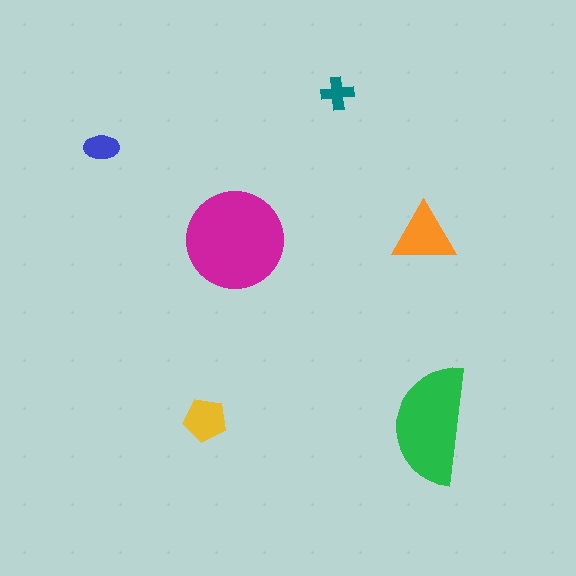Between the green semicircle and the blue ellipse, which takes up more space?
The green semicircle.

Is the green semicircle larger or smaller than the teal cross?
Larger.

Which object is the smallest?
The teal cross.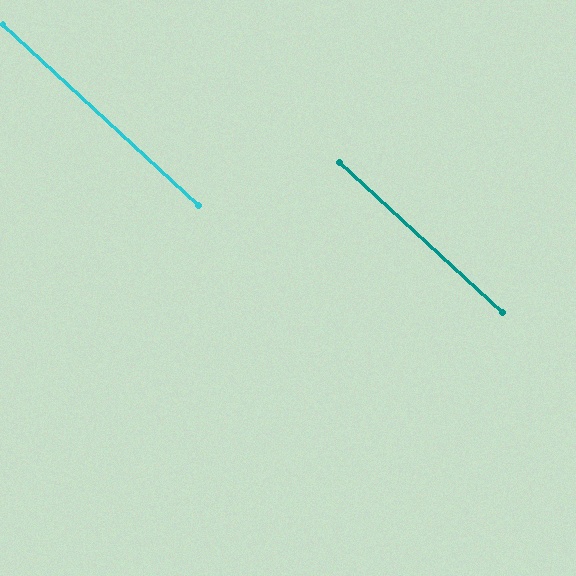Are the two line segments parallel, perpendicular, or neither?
Parallel — their directions differ by only 0.1°.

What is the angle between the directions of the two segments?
Approximately 0 degrees.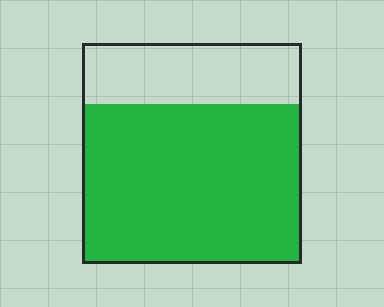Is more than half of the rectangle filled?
Yes.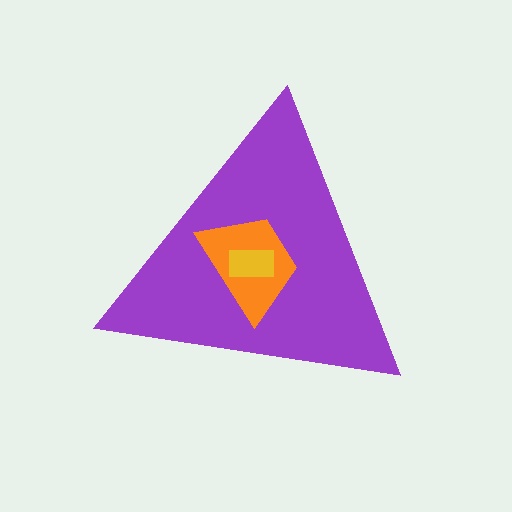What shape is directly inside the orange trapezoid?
The yellow rectangle.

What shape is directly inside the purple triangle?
The orange trapezoid.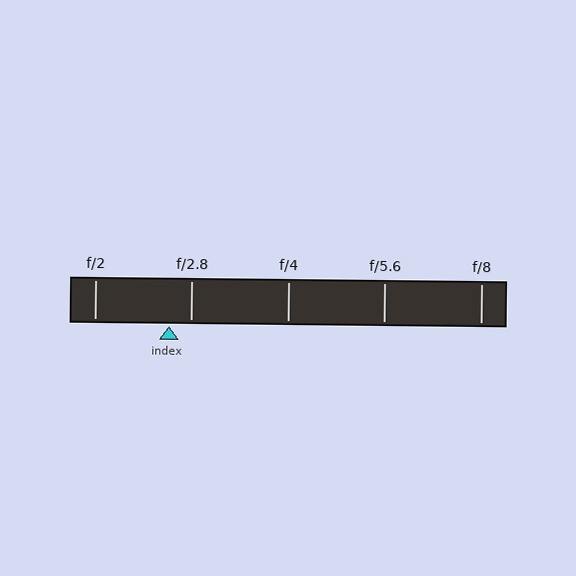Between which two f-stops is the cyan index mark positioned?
The index mark is between f/2 and f/2.8.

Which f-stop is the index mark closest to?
The index mark is closest to f/2.8.